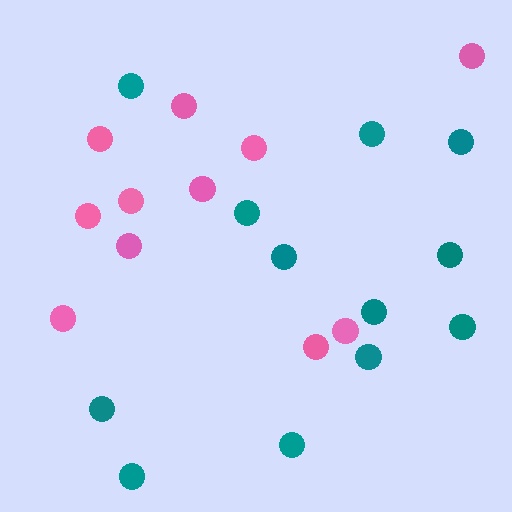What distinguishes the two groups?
There are 2 groups: one group of pink circles (11) and one group of teal circles (12).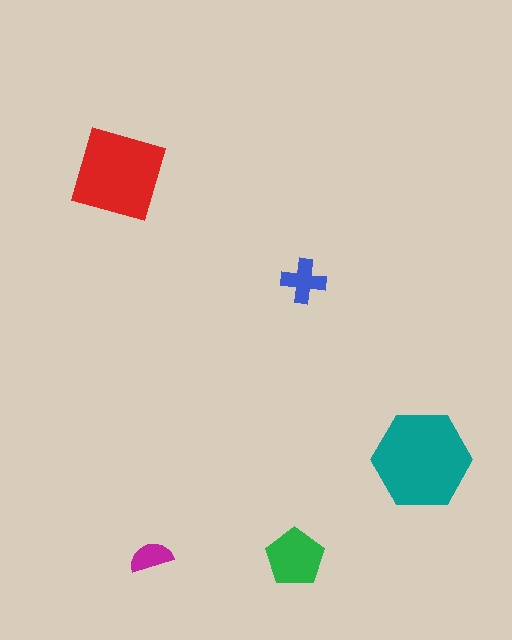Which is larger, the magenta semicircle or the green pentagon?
The green pentagon.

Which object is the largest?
The teal hexagon.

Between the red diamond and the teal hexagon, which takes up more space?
The teal hexagon.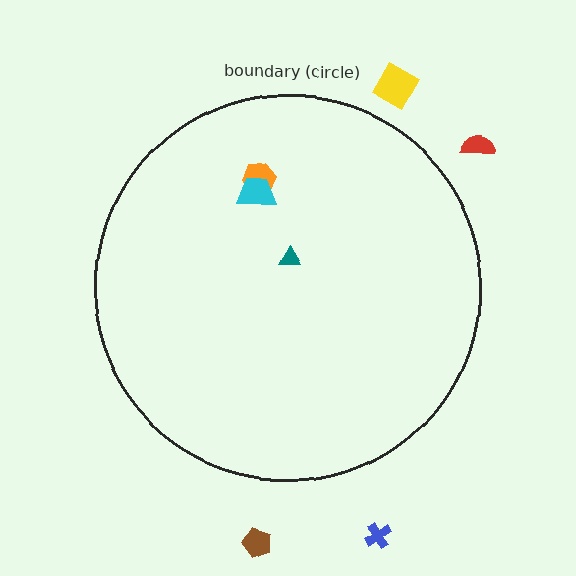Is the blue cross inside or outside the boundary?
Outside.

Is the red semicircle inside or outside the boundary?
Outside.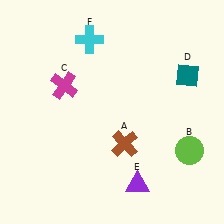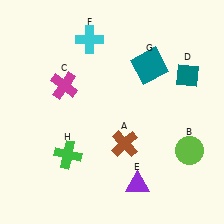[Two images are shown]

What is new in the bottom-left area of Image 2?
A green cross (H) was added in the bottom-left area of Image 2.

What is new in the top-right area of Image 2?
A teal square (G) was added in the top-right area of Image 2.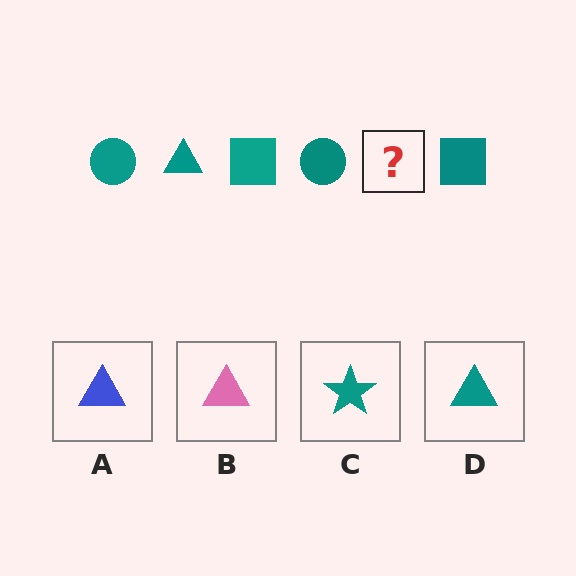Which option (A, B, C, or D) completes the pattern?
D.